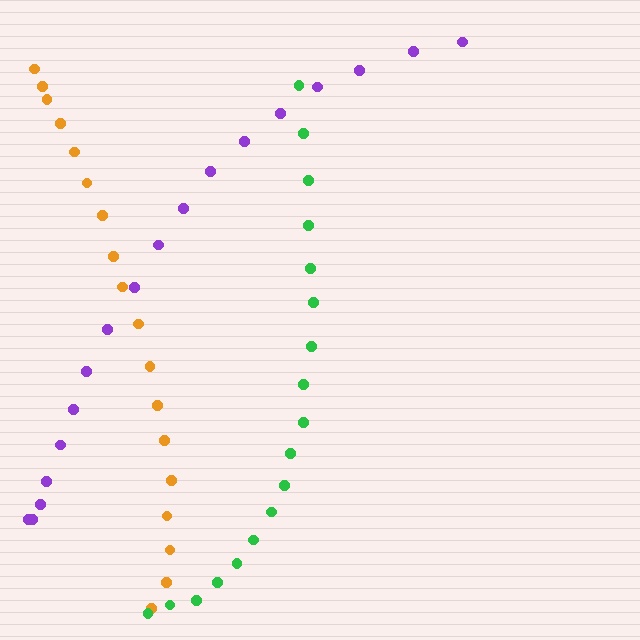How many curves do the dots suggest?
There are 3 distinct paths.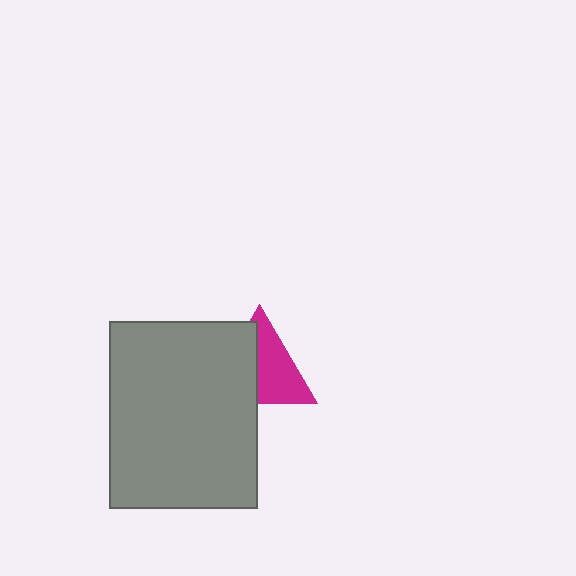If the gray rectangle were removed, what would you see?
You would see the complete magenta triangle.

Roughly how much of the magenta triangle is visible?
About half of it is visible (roughly 55%).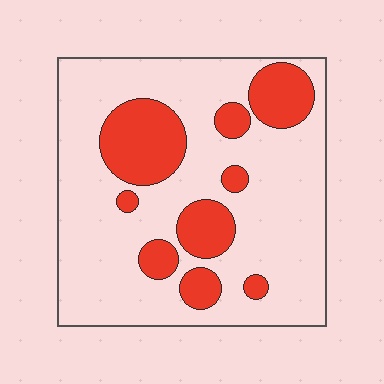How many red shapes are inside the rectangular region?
9.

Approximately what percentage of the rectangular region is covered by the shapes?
Approximately 25%.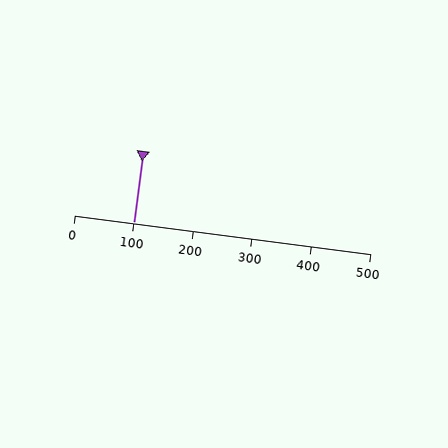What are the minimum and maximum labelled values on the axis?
The axis runs from 0 to 500.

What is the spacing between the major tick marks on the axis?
The major ticks are spaced 100 apart.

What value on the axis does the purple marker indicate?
The marker indicates approximately 100.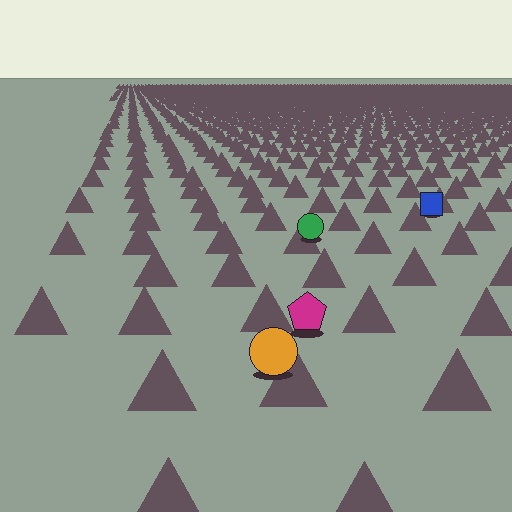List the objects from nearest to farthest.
From nearest to farthest: the orange circle, the magenta pentagon, the green circle, the blue square.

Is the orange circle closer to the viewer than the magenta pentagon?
Yes. The orange circle is closer — you can tell from the texture gradient: the ground texture is coarser near it.